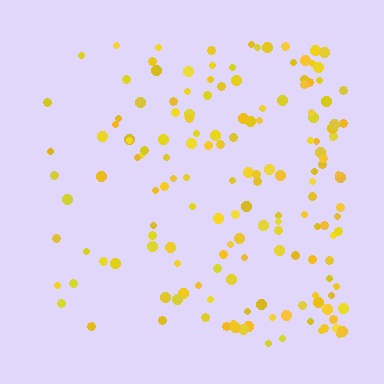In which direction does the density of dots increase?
From left to right, with the right side densest.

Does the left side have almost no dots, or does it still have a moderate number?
Still a moderate number, just noticeably fewer than the right.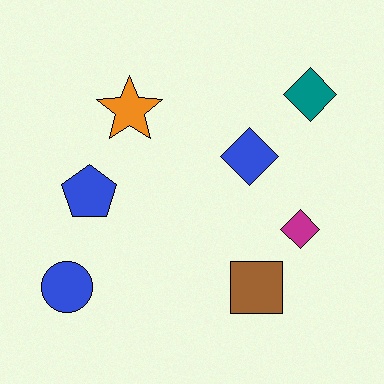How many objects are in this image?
There are 7 objects.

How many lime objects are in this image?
There are no lime objects.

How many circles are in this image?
There is 1 circle.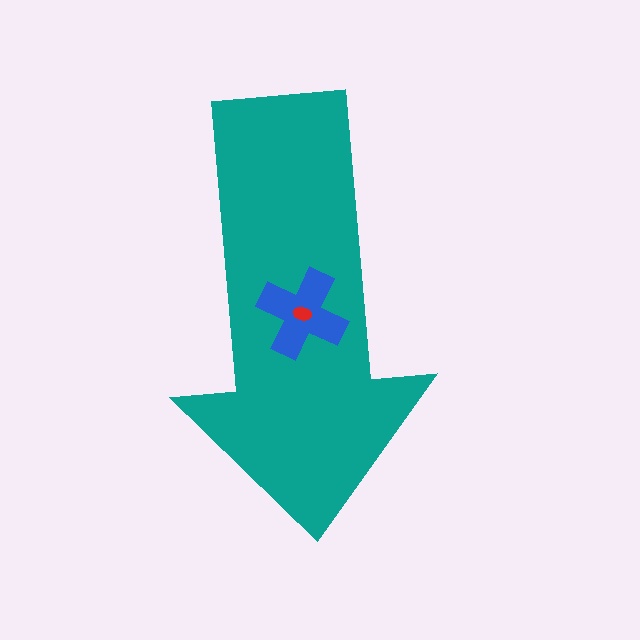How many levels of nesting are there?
3.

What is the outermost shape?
The teal arrow.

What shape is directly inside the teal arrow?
The blue cross.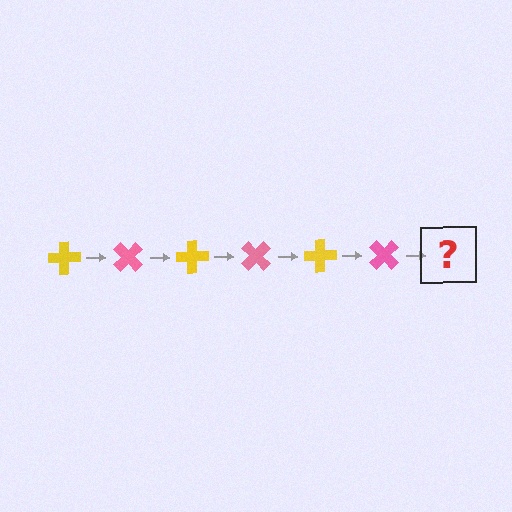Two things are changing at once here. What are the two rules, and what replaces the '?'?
The two rules are that it rotates 45 degrees each step and the color cycles through yellow and pink. The '?' should be a yellow cross, rotated 270 degrees from the start.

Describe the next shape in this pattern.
It should be a yellow cross, rotated 270 degrees from the start.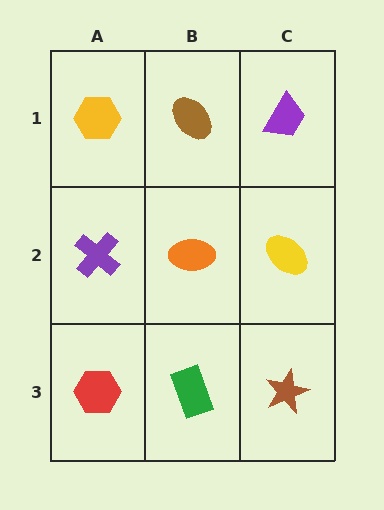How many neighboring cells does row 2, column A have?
3.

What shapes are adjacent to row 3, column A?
A purple cross (row 2, column A), a green rectangle (row 3, column B).